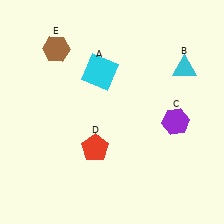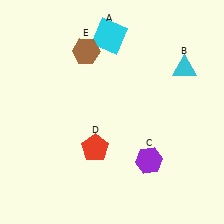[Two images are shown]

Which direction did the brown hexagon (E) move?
The brown hexagon (E) moved right.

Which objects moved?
The objects that moved are: the cyan square (A), the purple hexagon (C), the brown hexagon (E).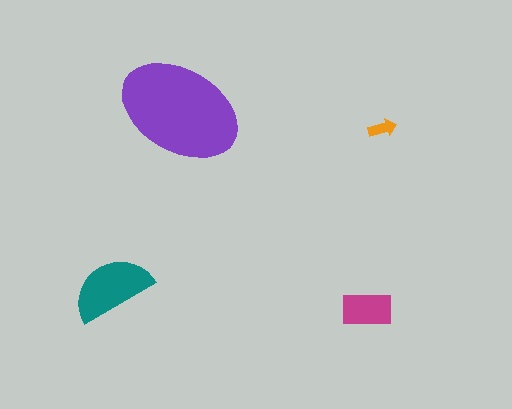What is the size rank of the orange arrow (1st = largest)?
4th.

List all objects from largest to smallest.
The purple ellipse, the teal semicircle, the magenta rectangle, the orange arrow.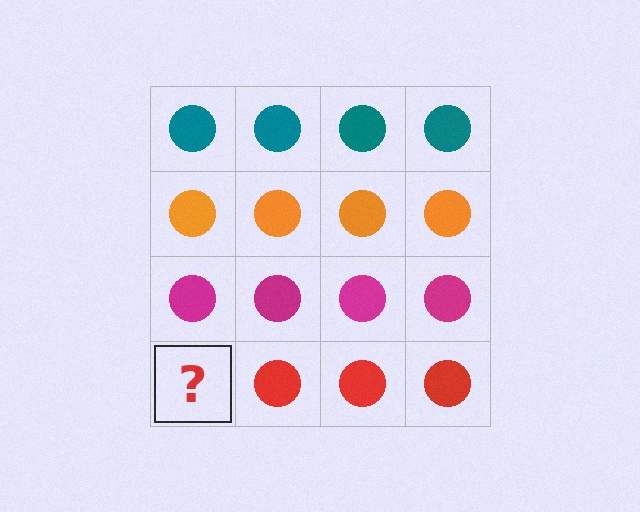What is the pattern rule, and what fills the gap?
The rule is that each row has a consistent color. The gap should be filled with a red circle.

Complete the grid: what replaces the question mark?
The question mark should be replaced with a red circle.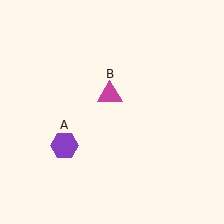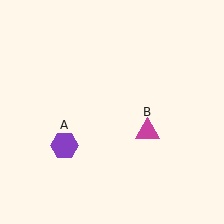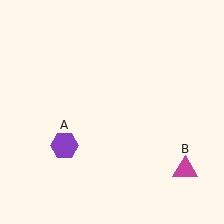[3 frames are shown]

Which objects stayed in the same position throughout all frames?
Purple hexagon (object A) remained stationary.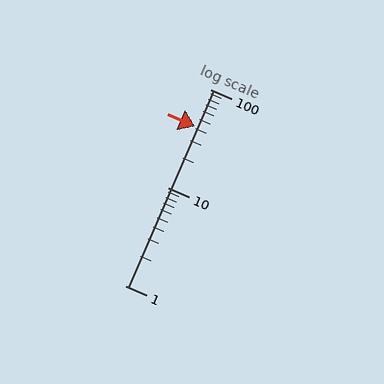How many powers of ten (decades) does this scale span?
The scale spans 2 decades, from 1 to 100.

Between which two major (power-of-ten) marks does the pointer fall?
The pointer is between 10 and 100.